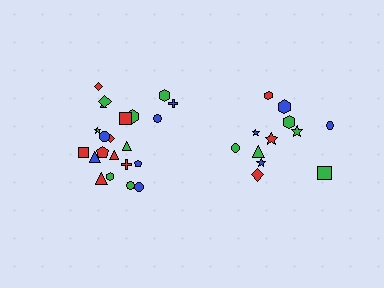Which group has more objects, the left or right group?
The left group.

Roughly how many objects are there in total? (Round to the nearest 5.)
Roughly 35 objects in total.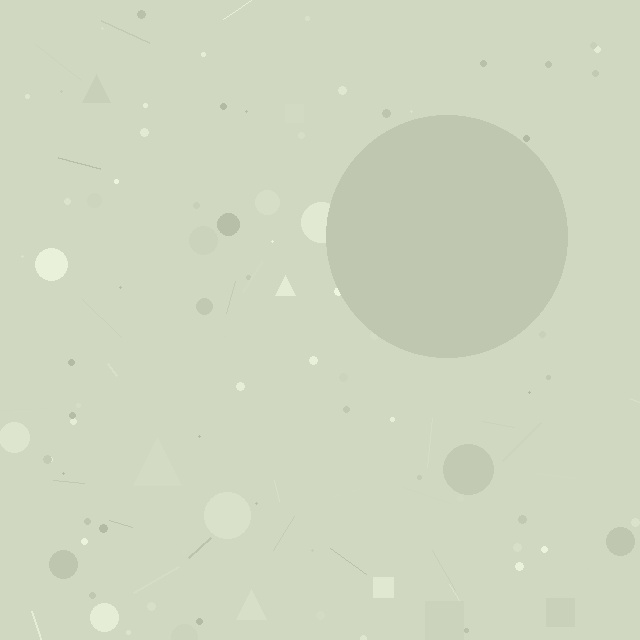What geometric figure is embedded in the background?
A circle is embedded in the background.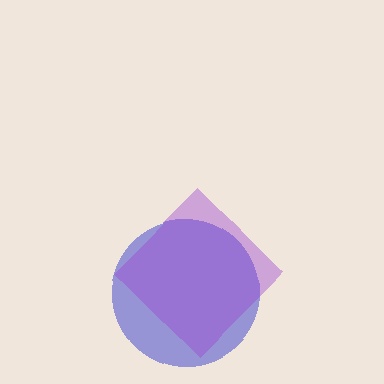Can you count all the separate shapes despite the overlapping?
Yes, there are 2 separate shapes.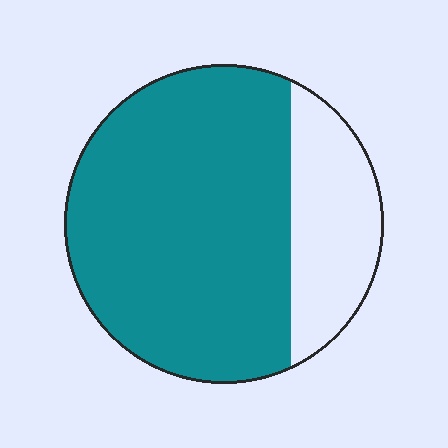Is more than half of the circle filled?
Yes.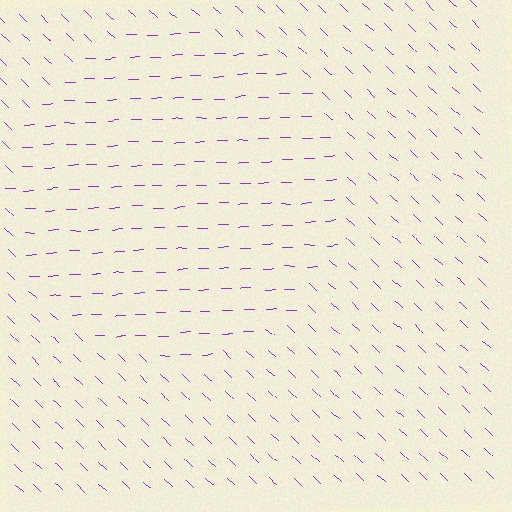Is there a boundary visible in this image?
Yes, there is a texture boundary formed by a change in line orientation.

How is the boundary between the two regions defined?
The boundary is defined purely by a change in line orientation (approximately 45 degrees difference). All lines are the same color and thickness.